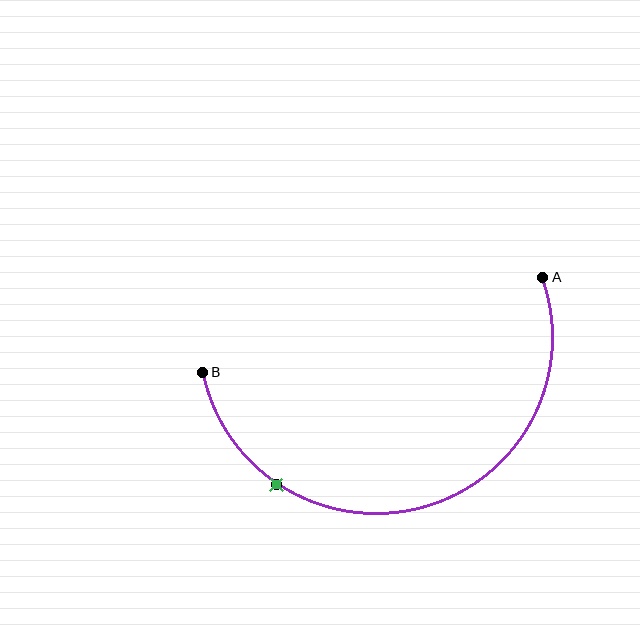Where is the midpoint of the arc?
The arc midpoint is the point on the curve farthest from the straight line joining A and B. It sits below that line.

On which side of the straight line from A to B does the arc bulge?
The arc bulges below the straight line connecting A and B.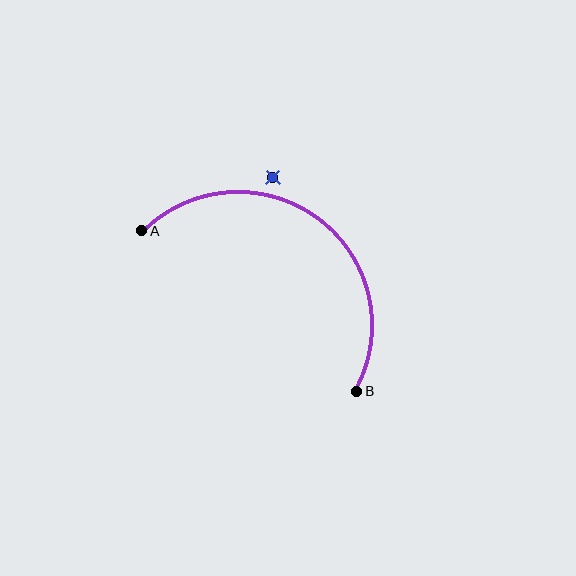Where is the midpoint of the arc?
The arc midpoint is the point on the curve farthest from the straight line joining A and B. It sits above and to the right of that line.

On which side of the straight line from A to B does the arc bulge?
The arc bulges above and to the right of the straight line connecting A and B.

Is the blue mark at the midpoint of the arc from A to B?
No — the blue mark does not lie on the arc at all. It sits slightly outside the curve.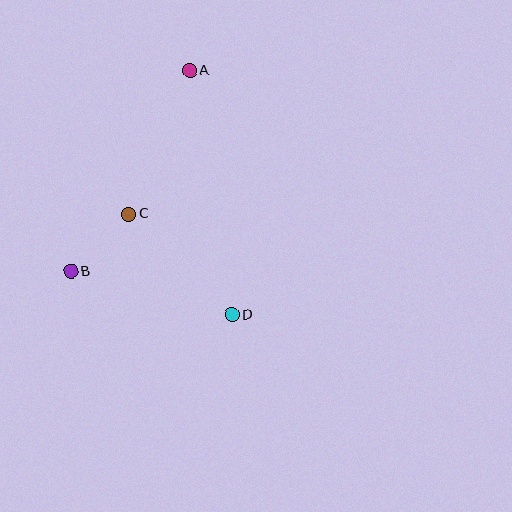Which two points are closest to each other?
Points B and C are closest to each other.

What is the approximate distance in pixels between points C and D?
The distance between C and D is approximately 144 pixels.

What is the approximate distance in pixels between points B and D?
The distance between B and D is approximately 167 pixels.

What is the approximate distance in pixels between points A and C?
The distance between A and C is approximately 156 pixels.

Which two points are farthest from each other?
Points A and D are farthest from each other.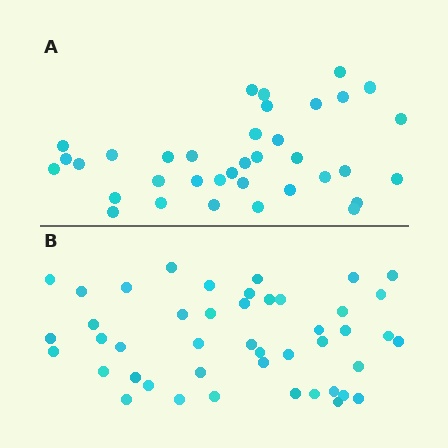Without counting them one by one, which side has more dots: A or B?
Region B (the bottom region) has more dots.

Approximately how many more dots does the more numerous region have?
Region B has roughly 8 or so more dots than region A.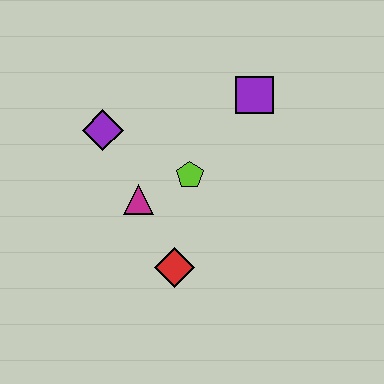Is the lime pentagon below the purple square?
Yes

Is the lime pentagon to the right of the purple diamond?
Yes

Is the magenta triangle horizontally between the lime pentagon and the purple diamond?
Yes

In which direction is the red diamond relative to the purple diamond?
The red diamond is below the purple diamond.